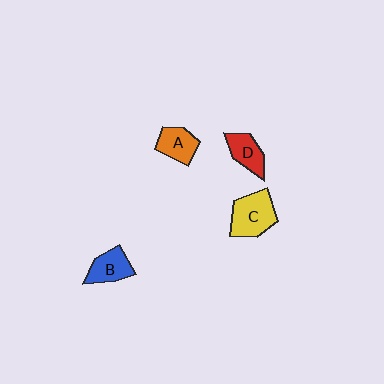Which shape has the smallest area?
Shape D (red).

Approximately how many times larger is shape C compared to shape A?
Approximately 1.5 times.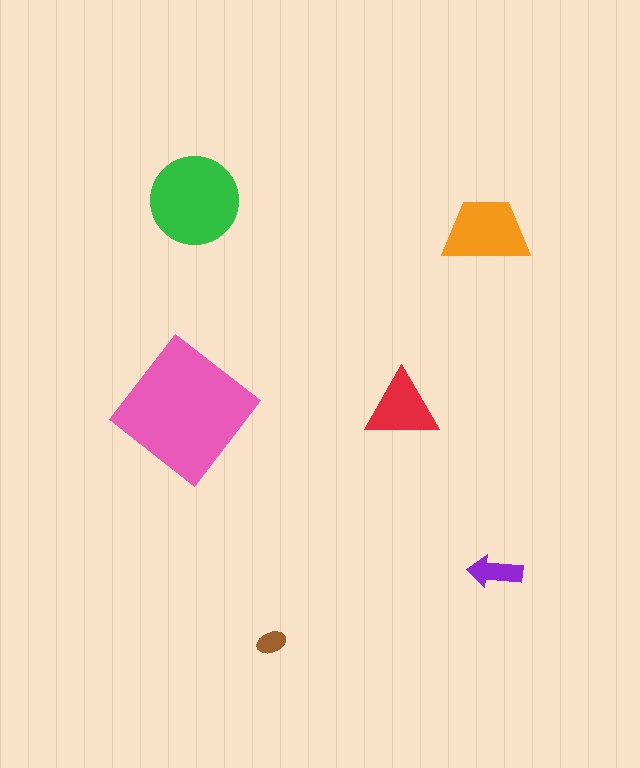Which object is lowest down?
The brown ellipse is bottommost.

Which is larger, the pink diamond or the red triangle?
The pink diamond.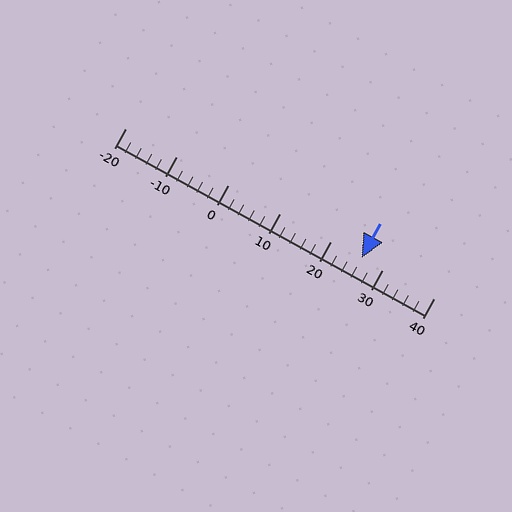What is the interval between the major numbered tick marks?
The major tick marks are spaced 10 units apart.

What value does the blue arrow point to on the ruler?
The blue arrow points to approximately 26.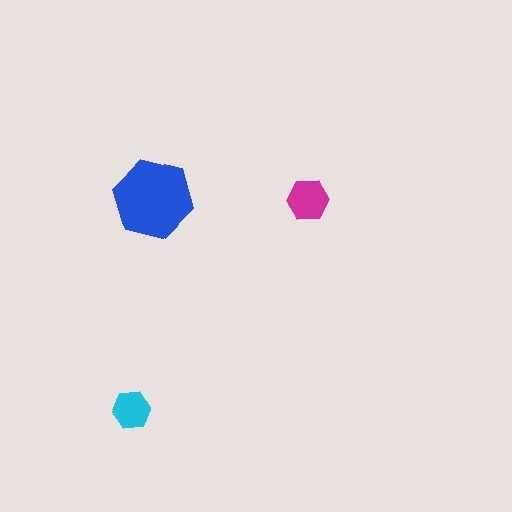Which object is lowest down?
The cyan hexagon is bottommost.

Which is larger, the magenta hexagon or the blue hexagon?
The blue one.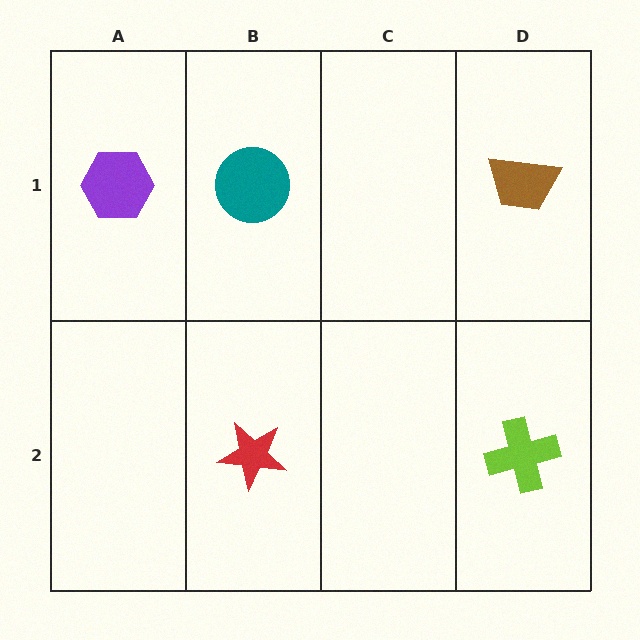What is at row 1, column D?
A brown trapezoid.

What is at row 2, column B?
A red star.